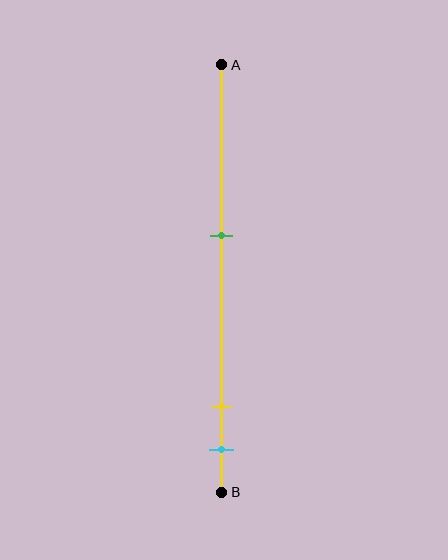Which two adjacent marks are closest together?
The yellow and cyan marks are the closest adjacent pair.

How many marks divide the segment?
There are 3 marks dividing the segment.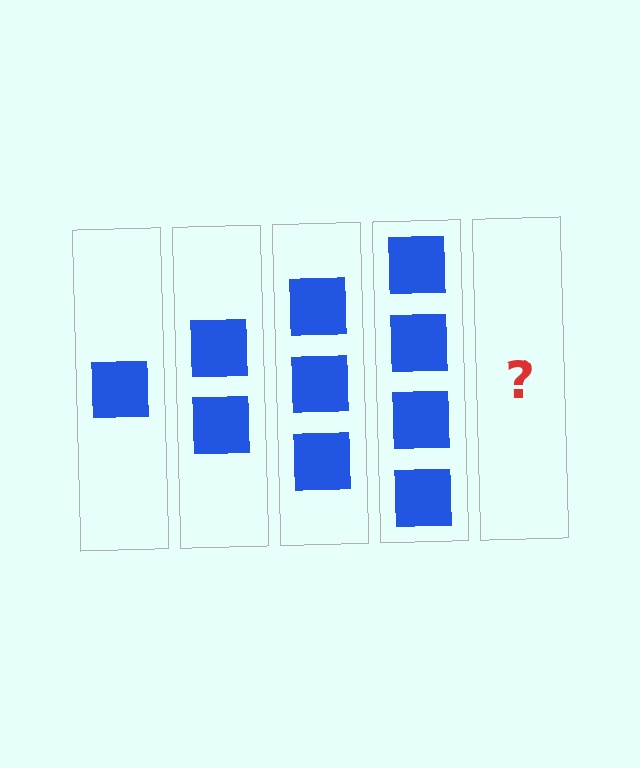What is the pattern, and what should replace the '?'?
The pattern is that each step adds one more square. The '?' should be 5 squares.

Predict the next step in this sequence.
The next step is 5 squares.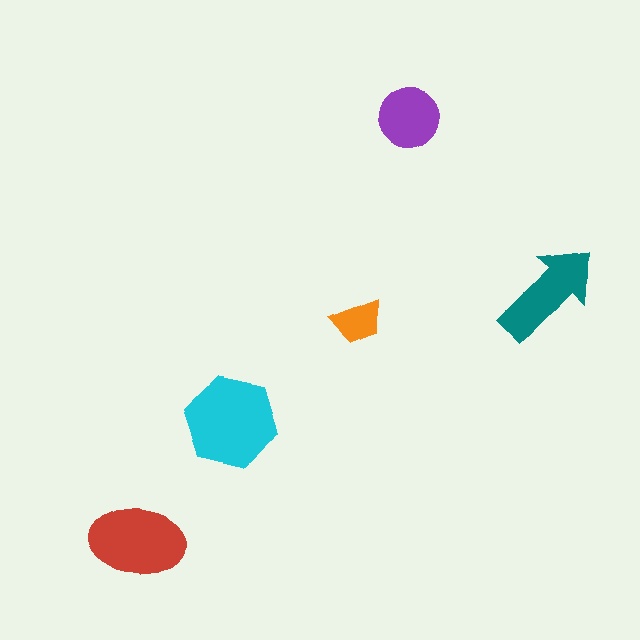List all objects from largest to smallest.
The cyan hexagon, the red ellipse, the teal arrow, the purple circle, the orange trapezoid.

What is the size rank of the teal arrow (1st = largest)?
3rd.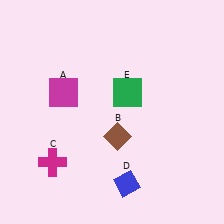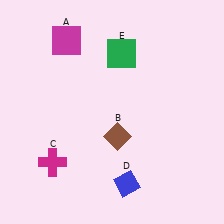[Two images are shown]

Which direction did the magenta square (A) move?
The magenta square (A) moved up.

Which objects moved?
The objects that moved are: the magenta square (A), the green square (E).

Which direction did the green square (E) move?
The green square (E) moved up.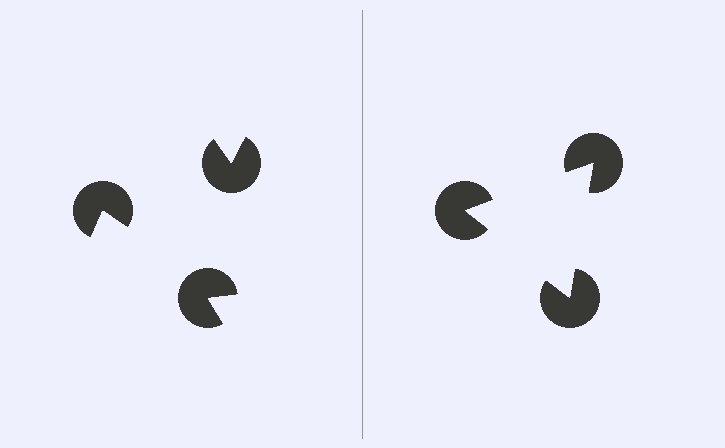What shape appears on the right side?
An illusory triangle.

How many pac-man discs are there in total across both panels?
6 — 3 on each side.